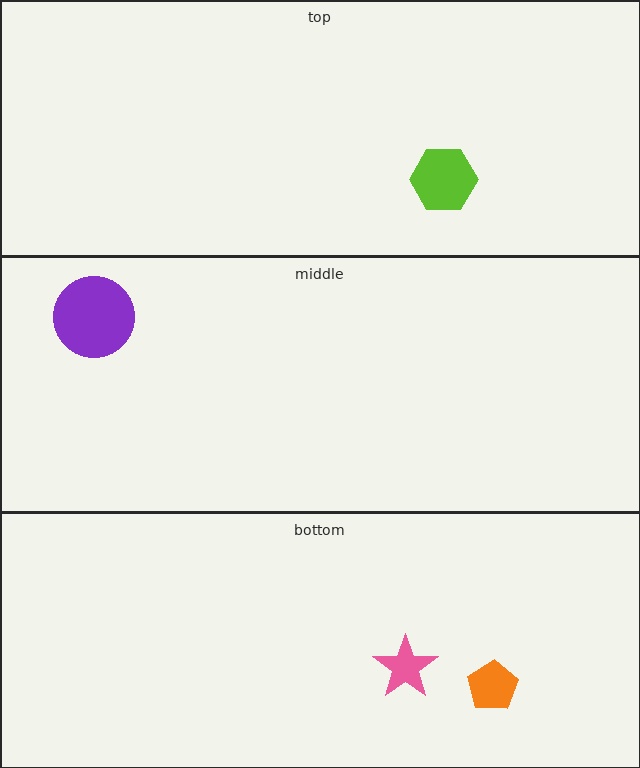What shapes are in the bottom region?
The orange pentagon, the pink star.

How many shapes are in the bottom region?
2.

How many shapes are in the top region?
1.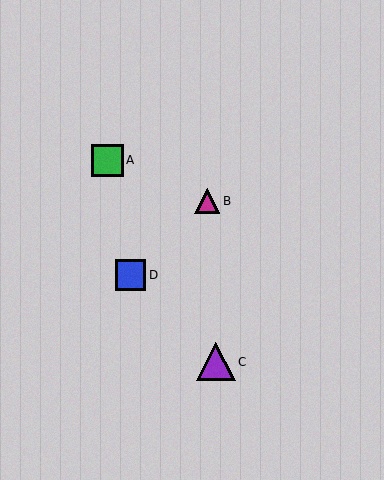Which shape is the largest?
The purple triangle (labeled C) is the largest.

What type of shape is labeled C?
Shape C is a purple triangle.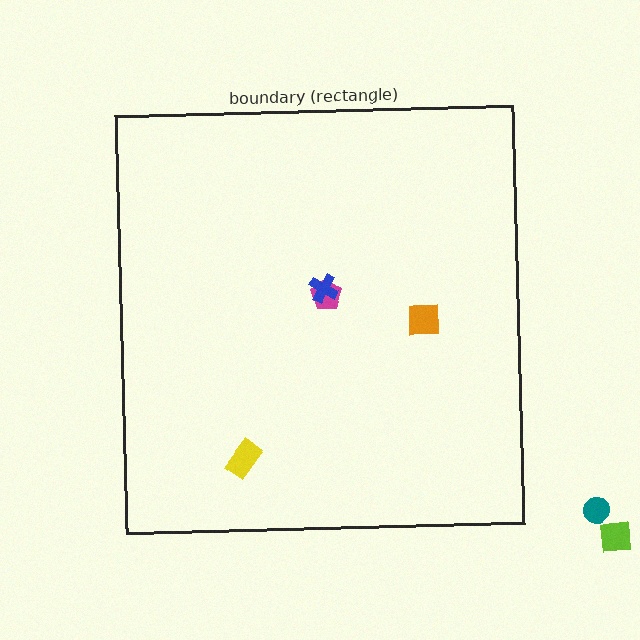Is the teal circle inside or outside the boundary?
Outside.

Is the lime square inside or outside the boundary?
Outside.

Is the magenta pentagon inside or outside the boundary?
Inside.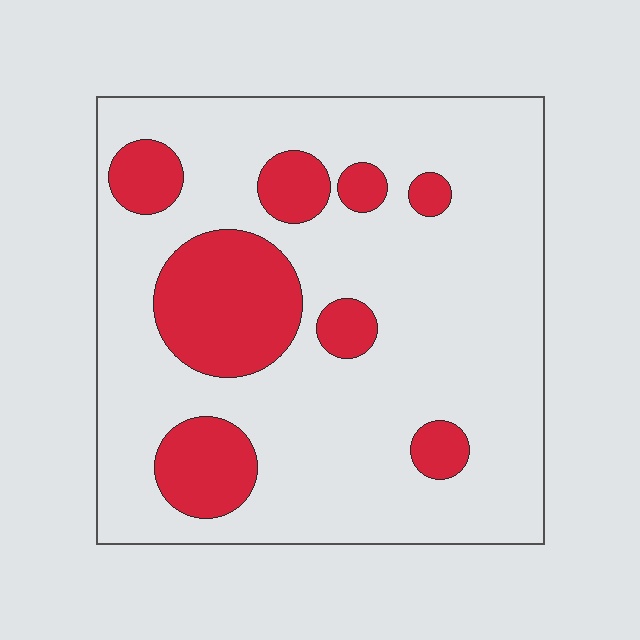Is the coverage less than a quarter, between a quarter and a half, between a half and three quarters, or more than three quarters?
Less than a quarter.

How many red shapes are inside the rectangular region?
8.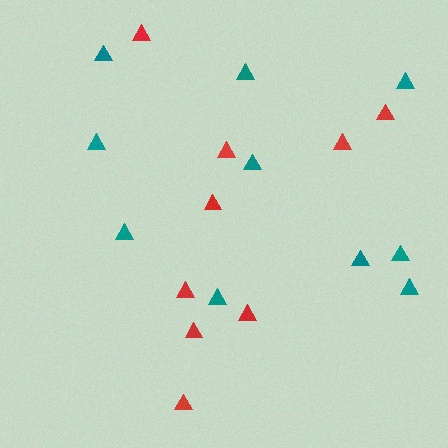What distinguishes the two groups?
There are 2 groups: one group of red triangles (9) and one group of teal triangles (10).